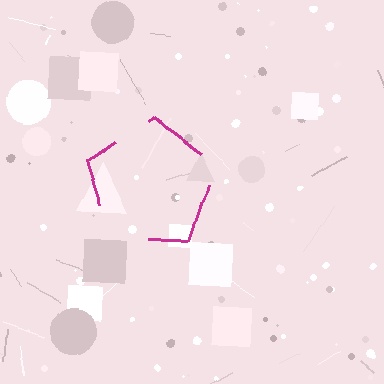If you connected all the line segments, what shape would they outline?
They would outline a pentagon.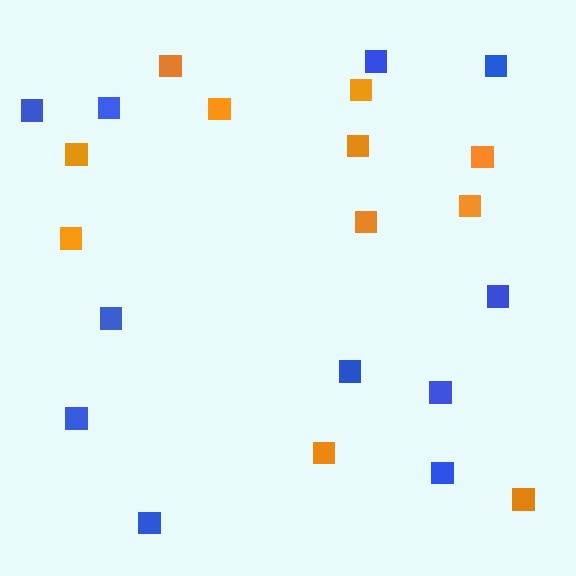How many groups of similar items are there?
There are 2 groups: one group of blue squares (11) and one group of orange squares (11).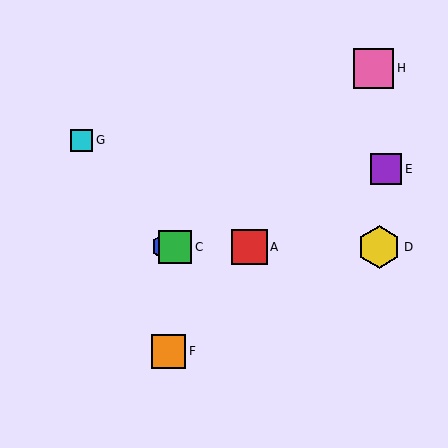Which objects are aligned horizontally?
Objects A, B, C, D are aligned horizontally.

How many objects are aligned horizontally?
4 objects (A, B, C, D) are aligned horizontally.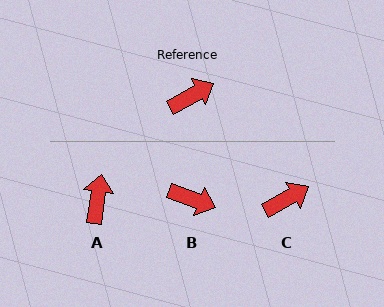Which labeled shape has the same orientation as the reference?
C.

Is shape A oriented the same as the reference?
No, it is off by about 52 degrees.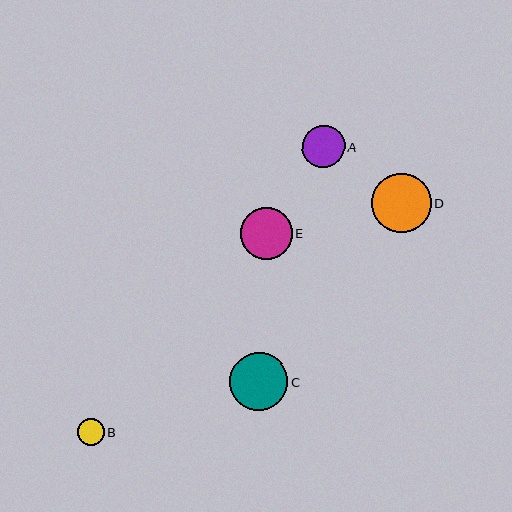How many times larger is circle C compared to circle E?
Circle C is approximately 1.1 times the size of circle E.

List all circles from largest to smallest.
From largest to smallest: D, C, E, A, B.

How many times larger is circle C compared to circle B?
Circle C is approximately 2.2 times the size of circle B.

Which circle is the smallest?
Circle B is the smallest with a size of approximately 26 pixels.